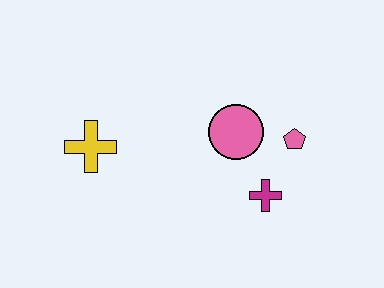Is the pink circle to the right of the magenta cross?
No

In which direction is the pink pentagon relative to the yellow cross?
The pink pentagon is to the right of the yellow cross.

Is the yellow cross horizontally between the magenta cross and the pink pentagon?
No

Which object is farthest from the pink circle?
The yellow cross is farthest from the pink circle.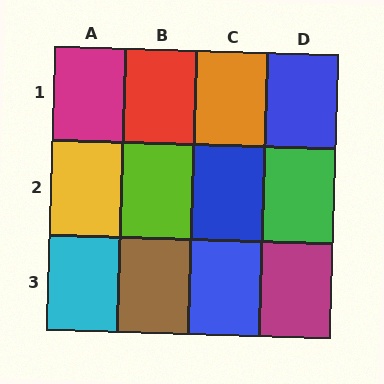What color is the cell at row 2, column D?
Green.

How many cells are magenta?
2 cells are magenta.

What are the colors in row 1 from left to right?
Magenta, red, orange, blue.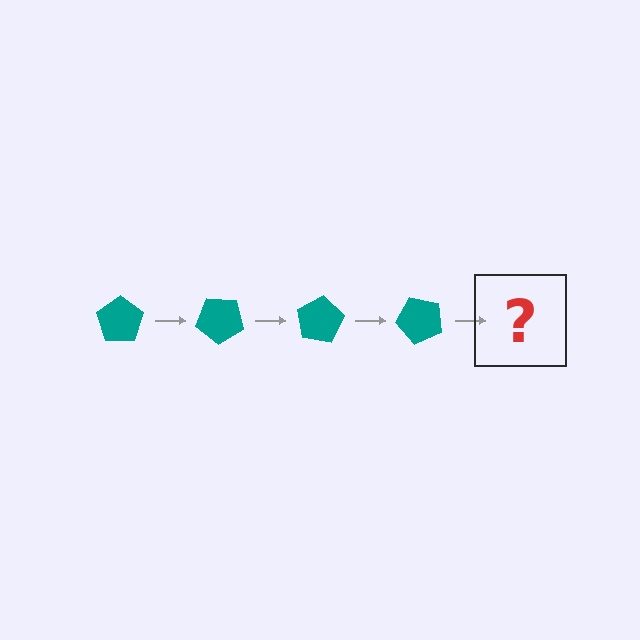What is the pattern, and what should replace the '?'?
The pattern is that the pentagon rotates 40 degrees each step. The '?' should be a teal pentagon rotated 160 degrees.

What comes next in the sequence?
The next element should be a teal pentagon rotated 160 degrees.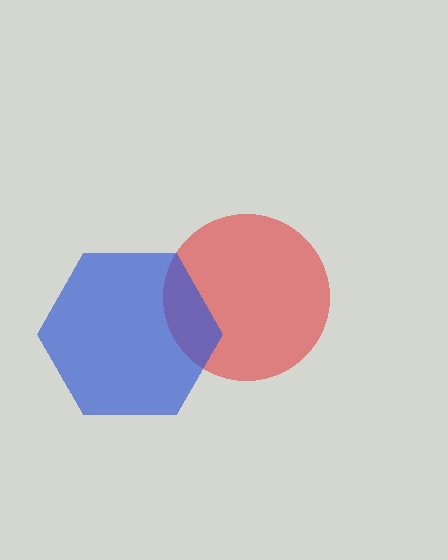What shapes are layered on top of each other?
The layered shapes are: a red circle, a blue hexagon.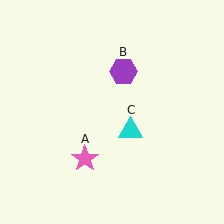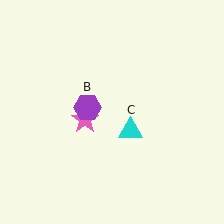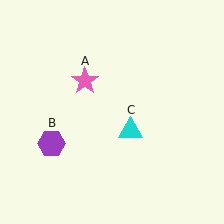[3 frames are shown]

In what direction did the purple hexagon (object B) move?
The purple hexagon (object B) moved down and to the left.